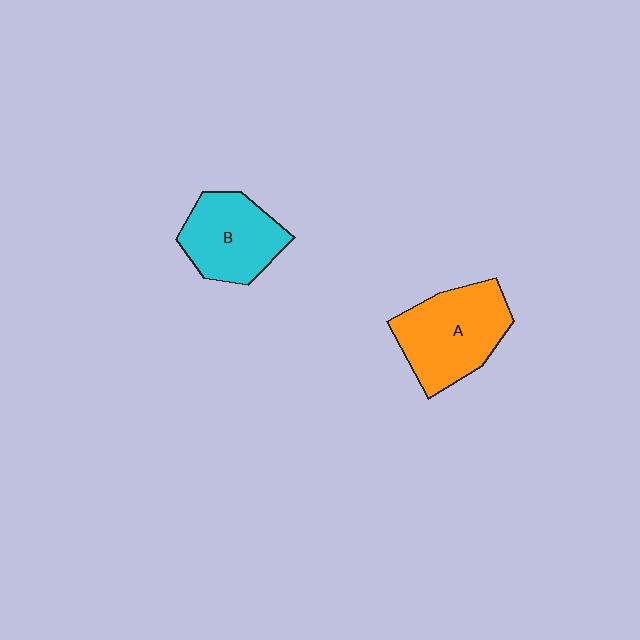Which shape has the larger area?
Shape A (orange).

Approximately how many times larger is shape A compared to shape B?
Approximately 1.2 times.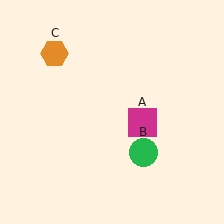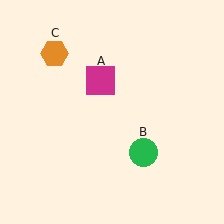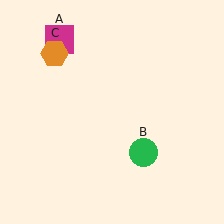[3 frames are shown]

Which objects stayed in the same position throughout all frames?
Green circle (object B) and orange hexagon (object C) remained stationary.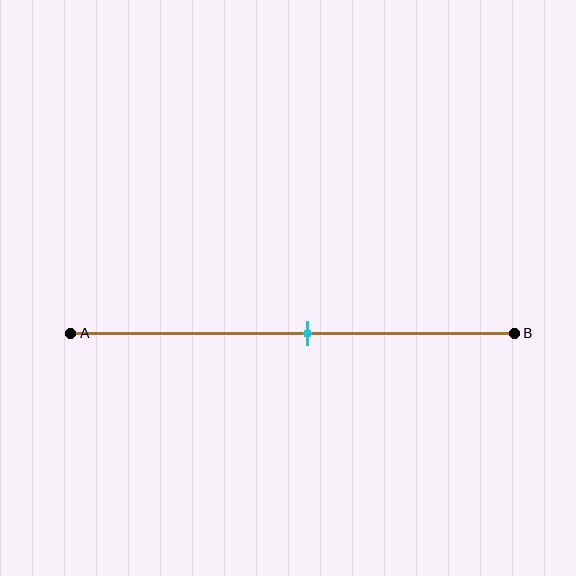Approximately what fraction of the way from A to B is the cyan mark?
The cyan mark is approximately 55% of the way from A to B.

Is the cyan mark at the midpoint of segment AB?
No, the mark is at about 55% from A, not at the 50% midpoint.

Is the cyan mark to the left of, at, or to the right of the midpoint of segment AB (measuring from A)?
The cyan mark is to the right of the midpoint of segment AB.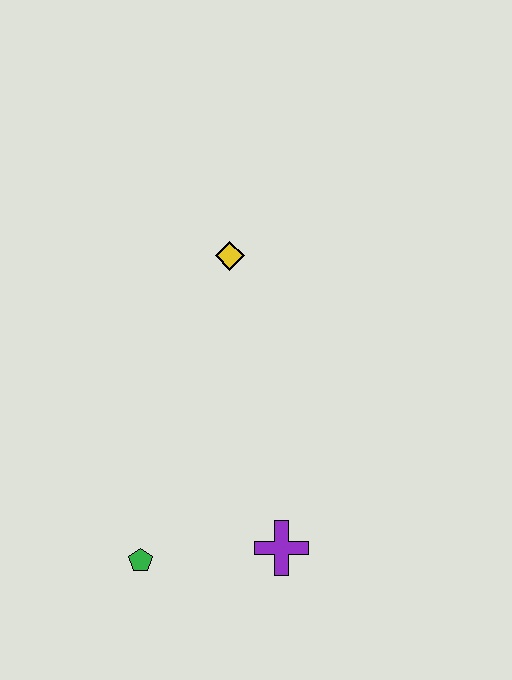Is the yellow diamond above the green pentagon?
Yes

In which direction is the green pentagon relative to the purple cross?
The green pentagon is to the left of the purple cross.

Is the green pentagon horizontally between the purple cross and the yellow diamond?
No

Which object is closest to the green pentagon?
The purple cross is closest to the green pentagon.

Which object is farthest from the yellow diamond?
The green pentagon is farthest from the yellow diamond.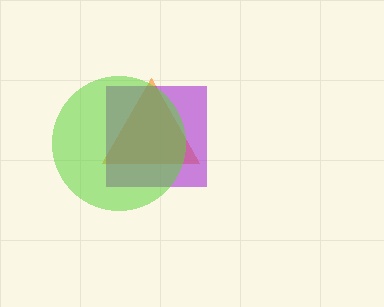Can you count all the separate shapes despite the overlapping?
Yes, there are 3 separate shapes.